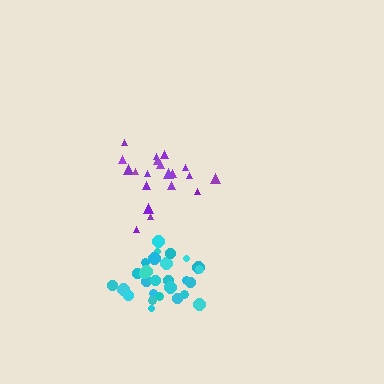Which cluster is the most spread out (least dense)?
Purple.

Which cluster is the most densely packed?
Cyan.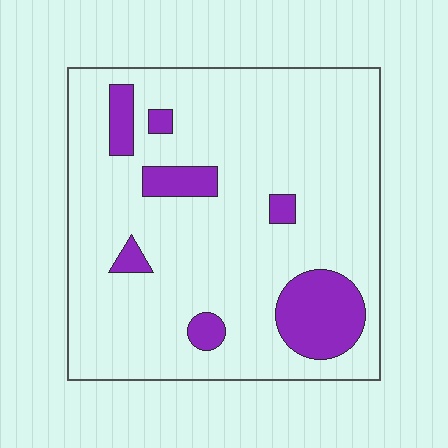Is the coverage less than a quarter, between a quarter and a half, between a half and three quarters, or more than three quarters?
Less than a quarter.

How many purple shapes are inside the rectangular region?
7.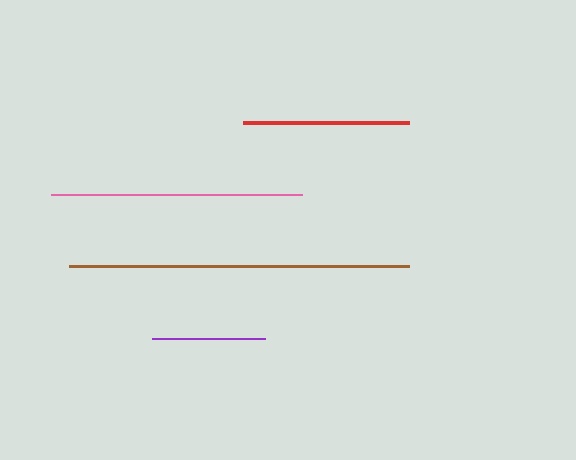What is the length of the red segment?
The red segment is approximately 166 pixels long.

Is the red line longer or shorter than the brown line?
The brown line is longer than the red line.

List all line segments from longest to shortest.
From longest to shortest: brown, pink, red, purple.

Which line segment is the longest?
The brown line is the longest at approximately 340 pixels.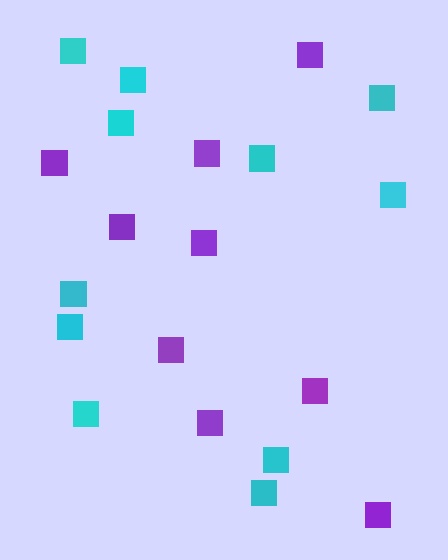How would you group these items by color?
There are 2 groups: one group of purple squares (9) and one group of cyan squares (11).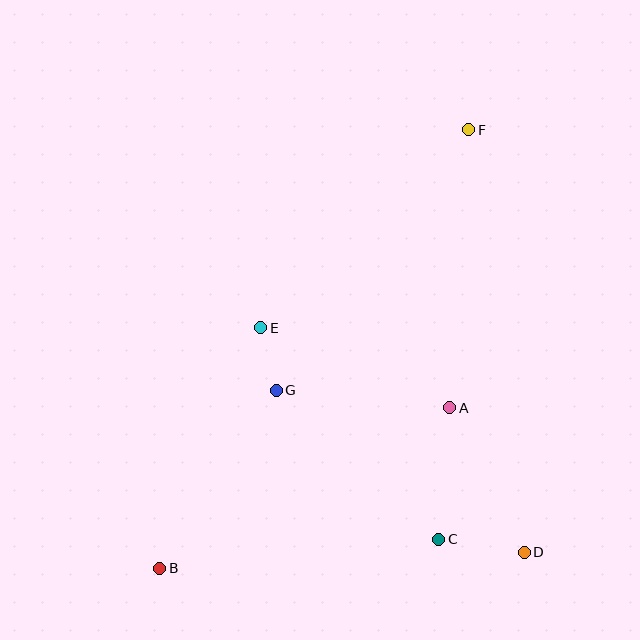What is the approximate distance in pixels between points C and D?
The distance between C and D is approximately 86 pixels.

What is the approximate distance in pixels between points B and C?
The distance between B and C is approximately 280 pixels.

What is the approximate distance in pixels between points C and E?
The distance between C and E is approximately 276 pixels.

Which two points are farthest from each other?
Points B and F are farthest from each other.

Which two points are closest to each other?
Points E and G are closest to each other.